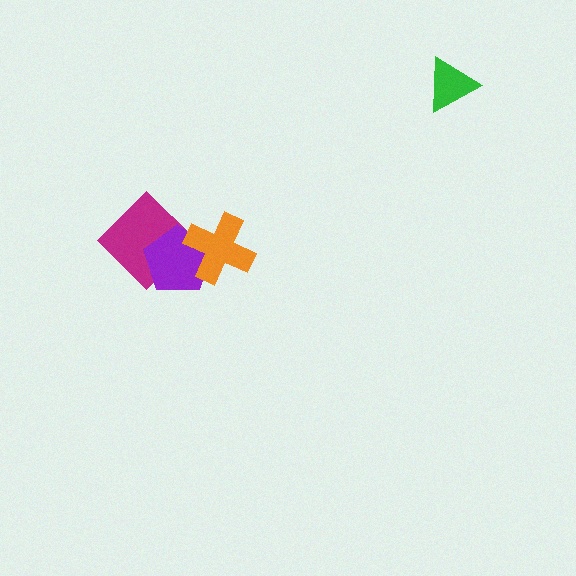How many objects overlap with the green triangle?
0 objects overlap with the green triangle.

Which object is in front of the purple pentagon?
The orange cross is in front of the purple pentagon.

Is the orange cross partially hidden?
No, no other shape covers it.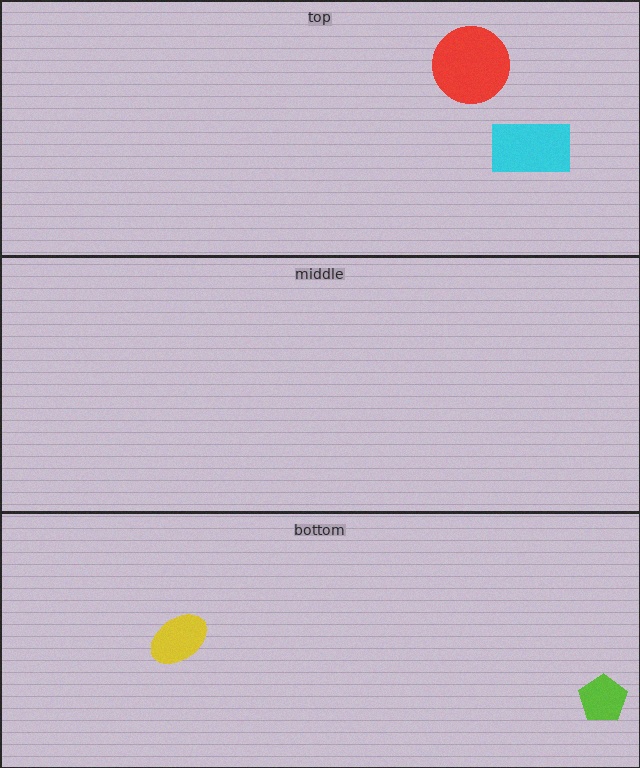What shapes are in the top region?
The red circle, the cyan rectangle.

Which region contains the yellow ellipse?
The bottom region.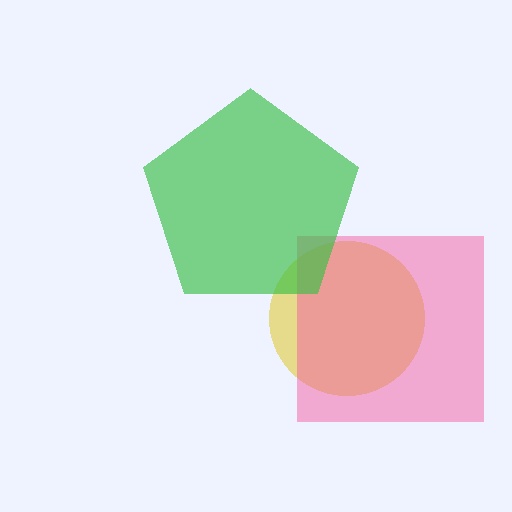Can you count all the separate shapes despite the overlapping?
Yes, there are 3 separate shapes.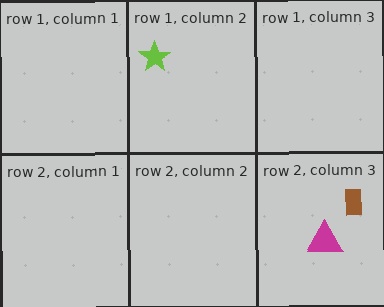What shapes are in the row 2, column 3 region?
The magenta triangle, the brown rectangle.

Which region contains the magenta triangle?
The row 2, column 3 region.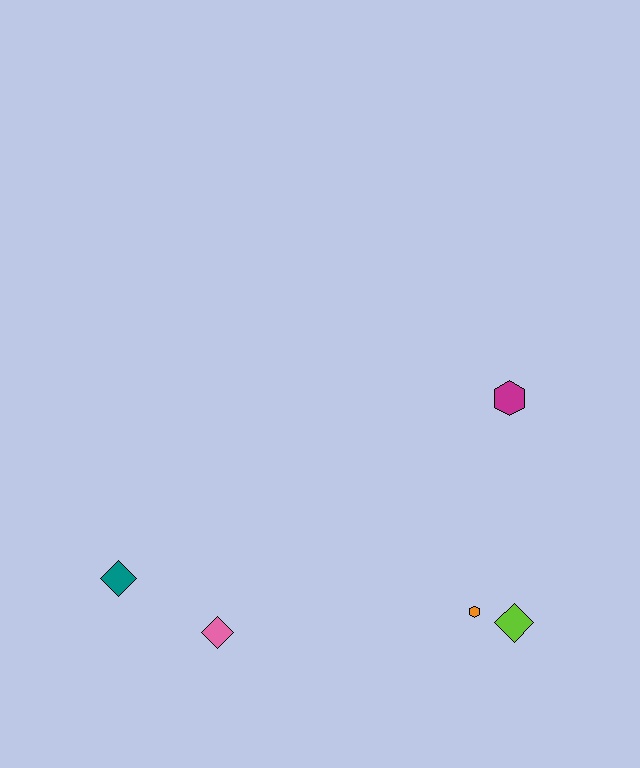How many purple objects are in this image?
There are no purple objects.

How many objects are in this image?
There are 5 objects.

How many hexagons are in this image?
There are 2 hexagons.